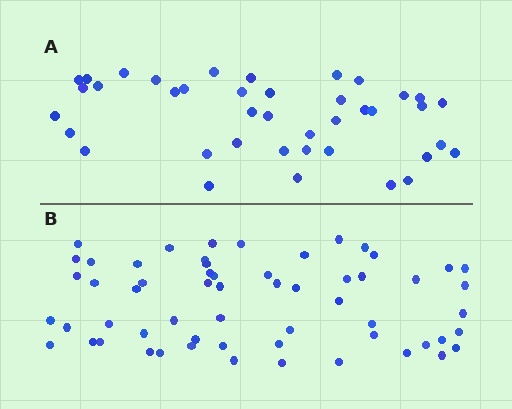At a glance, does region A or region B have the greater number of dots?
Region B (the bottom region) has more dots.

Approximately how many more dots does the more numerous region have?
Region B has approximately 20 more dots than region A.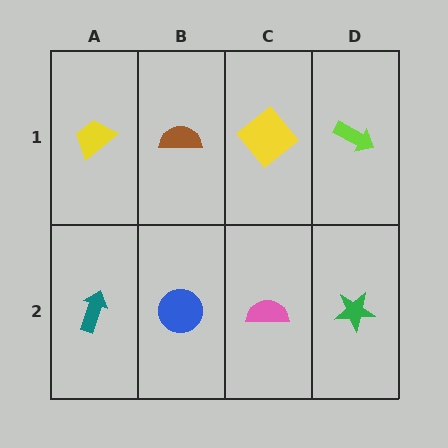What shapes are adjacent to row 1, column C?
A pink semicircle (row 2, column C), a brown semicircle (row 1, column B), a lime arrow (row 1, column D).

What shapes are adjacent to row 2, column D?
A lime arrow (row 1, column D), a pink semicircle (row 2, column C).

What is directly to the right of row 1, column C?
A lime arrow.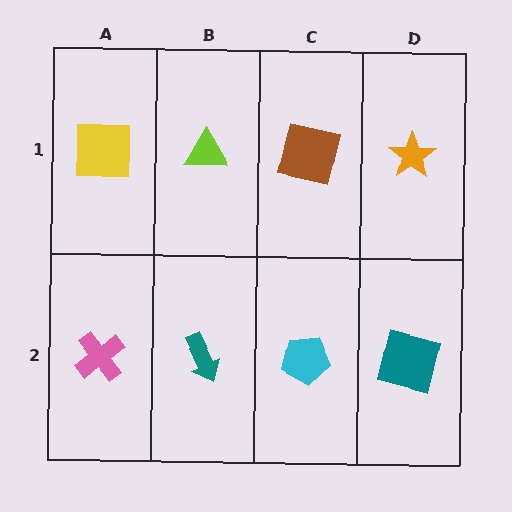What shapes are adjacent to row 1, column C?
A cyan pentagon (row 2, column C), a lime triangle (row 1, column B), an orange star (row 1, column D).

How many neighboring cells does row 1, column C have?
3.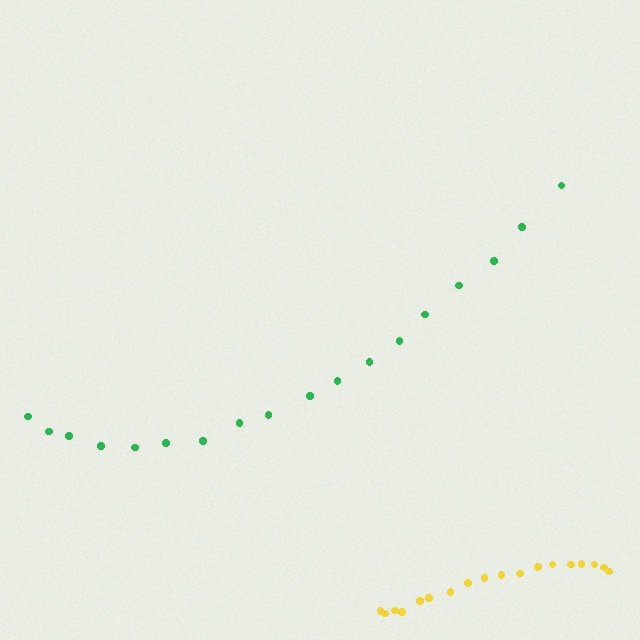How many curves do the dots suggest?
There are 2 distinct paths.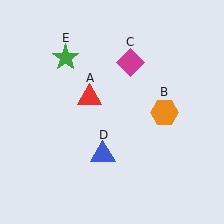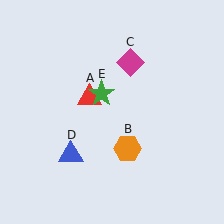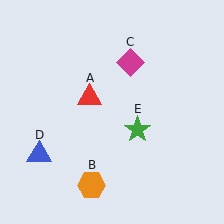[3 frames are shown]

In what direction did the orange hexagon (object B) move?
The orange hexagon (object B) moved down and to the left.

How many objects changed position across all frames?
3 objects changed position: orange hexagon (object B), blue triangle (object D), green star (object E).